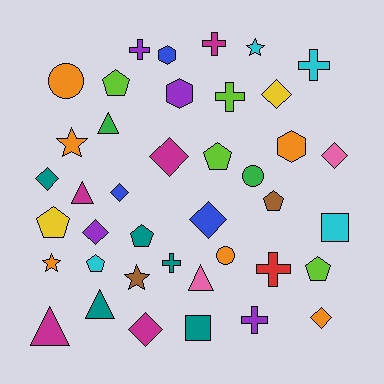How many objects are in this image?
There are 40 objects.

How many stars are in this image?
There are 4 stars.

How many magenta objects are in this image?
There are 5 magenta objects.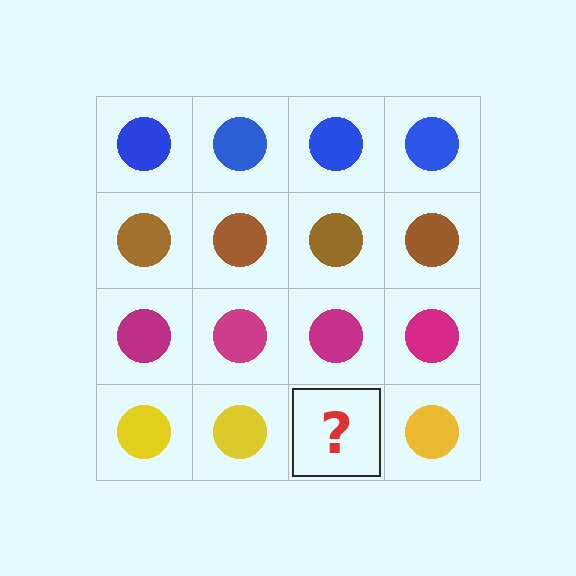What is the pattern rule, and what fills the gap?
The rule is that each row has a consistent color. The gap should be filled with a yellow circle.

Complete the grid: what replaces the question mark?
The question mark should be replaced with a yellow circle.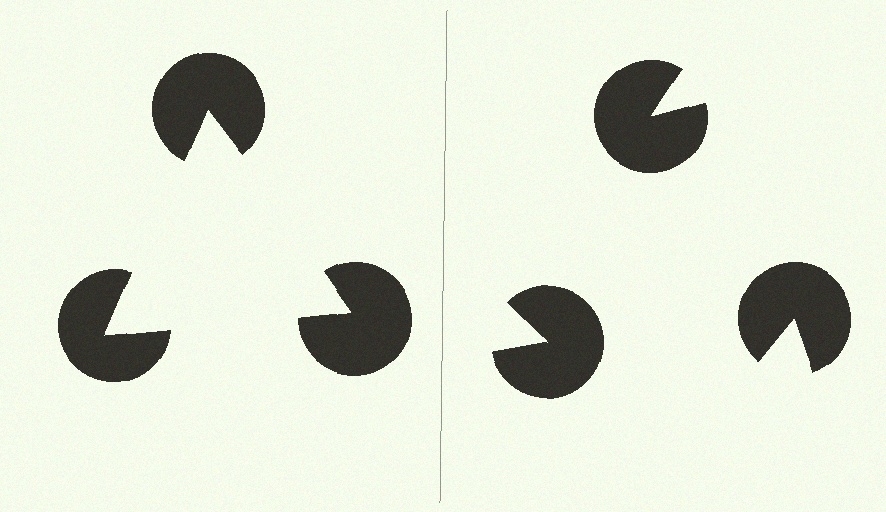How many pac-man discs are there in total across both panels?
6 — 3 on each side.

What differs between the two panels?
The pac-man discs are positioned identically on both sides; only the wedge orientations differ. On the left they align to a triangle; on the right they are misaligned.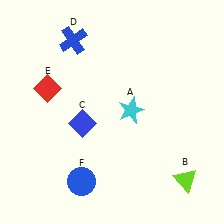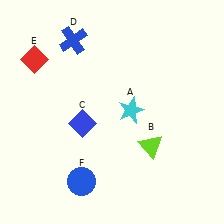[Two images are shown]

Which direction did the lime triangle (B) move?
The lime triangle (B) moved up.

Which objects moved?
The objects that moved are: the lime triangle (B), the red diamond (E).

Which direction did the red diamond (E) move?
The red diamond (E) moved up.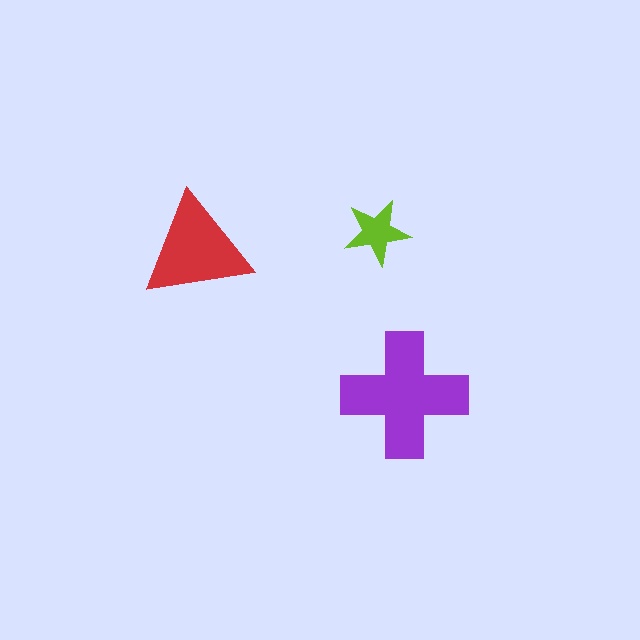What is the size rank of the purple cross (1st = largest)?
1st.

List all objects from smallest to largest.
The lime star, the red triangle, the purple cross.